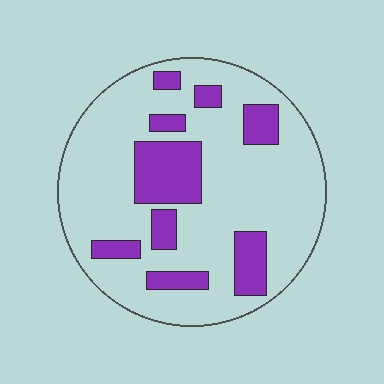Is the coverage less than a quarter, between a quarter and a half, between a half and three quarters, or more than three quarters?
Less than a quarter.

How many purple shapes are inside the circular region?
9.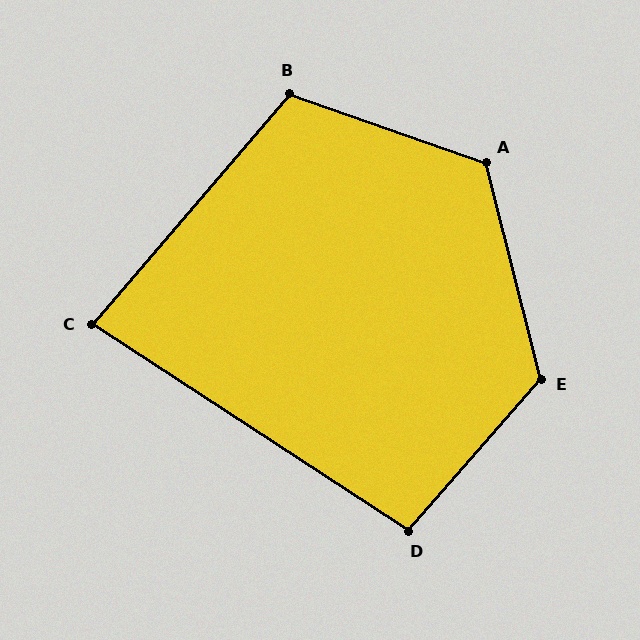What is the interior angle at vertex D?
Approximately 98 degrees (obtuse).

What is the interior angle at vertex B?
Approximately 111 degrees (obtuse).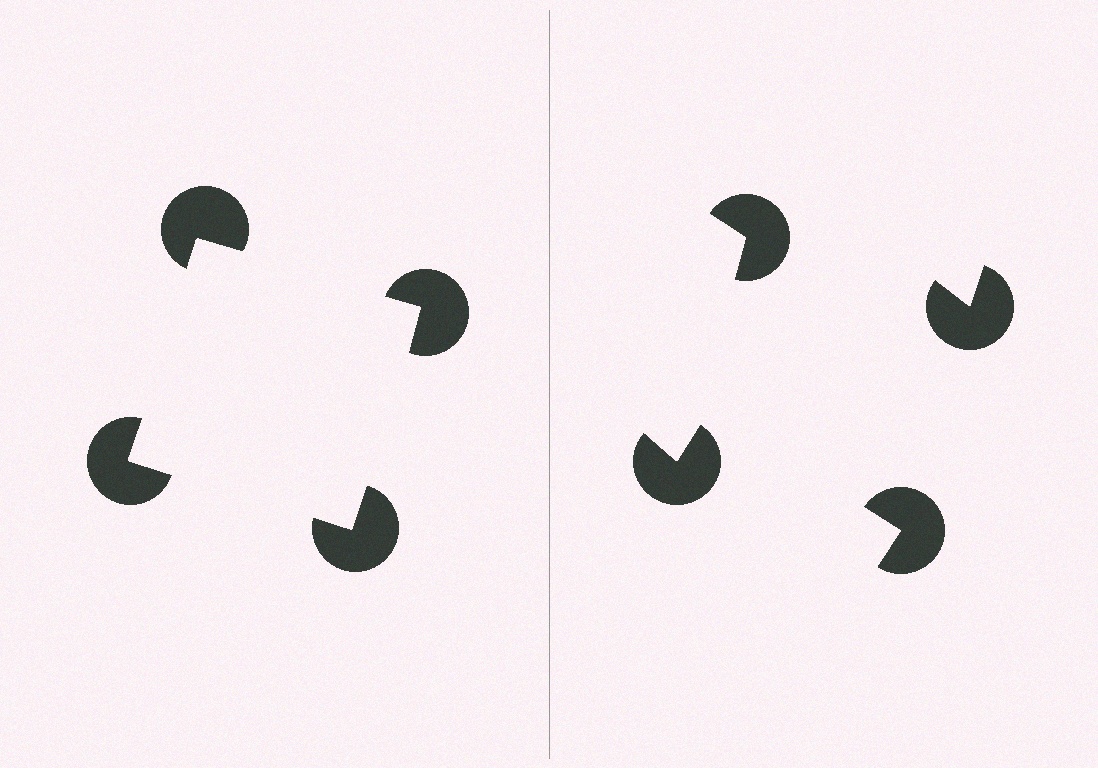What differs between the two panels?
The pac-man discs are positioned identically on both sides; only the wedge orientations differ. On the left they align to a square; on the right they are misaligned.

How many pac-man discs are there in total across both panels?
8 — 4 on each side.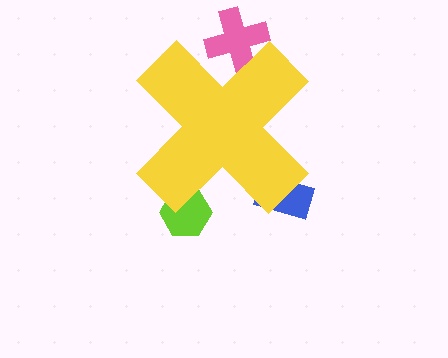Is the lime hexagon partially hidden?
Yes, the lime hexagon is partially hidden behind the yellow cross.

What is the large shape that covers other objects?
A yellow cross.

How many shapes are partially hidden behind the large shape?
3 shapes are partially hidden.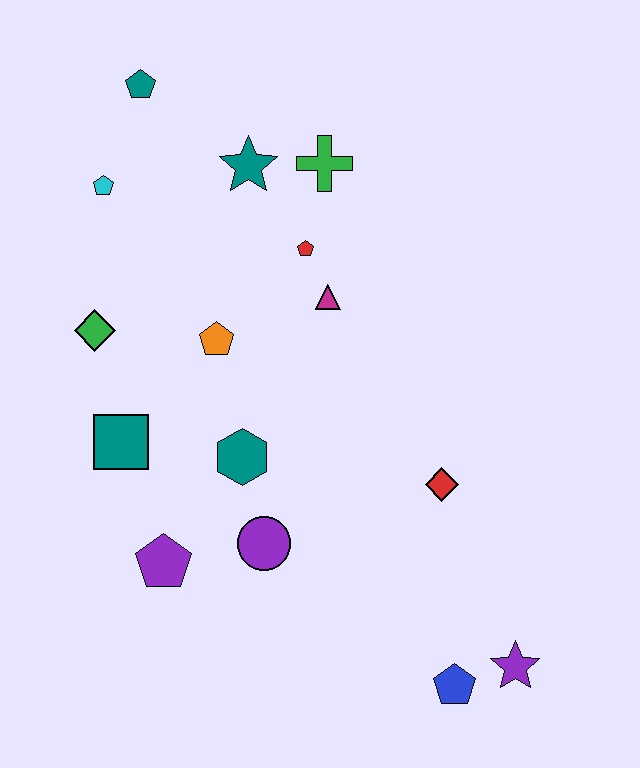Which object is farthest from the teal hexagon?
The teal pentagon is farthest from the teal hexagon.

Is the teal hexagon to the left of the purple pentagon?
No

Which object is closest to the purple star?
The blue pentagon is closest to the purple star.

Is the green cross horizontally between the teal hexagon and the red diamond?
Yes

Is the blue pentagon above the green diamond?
No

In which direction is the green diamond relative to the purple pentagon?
The green diamond is above the purple pentagon.